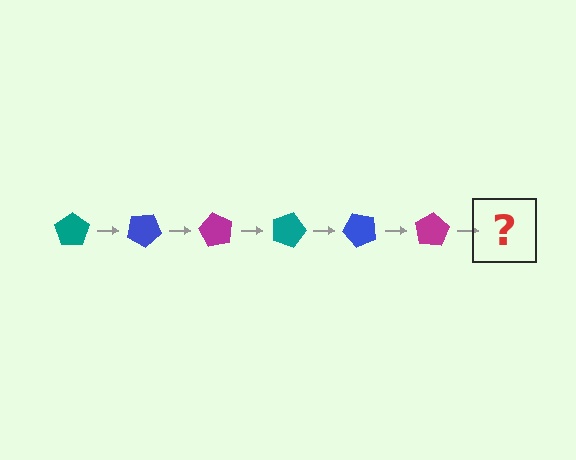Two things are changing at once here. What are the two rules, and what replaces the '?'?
The two rules are that it rotates 30 degrees each step and the color cycles through teal, blue, and magenta. The '?' should be a teal pentagon, rotated 180 degrees from the start.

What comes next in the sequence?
The next element should be a teal pentagon, rotated 180 degrees from the start.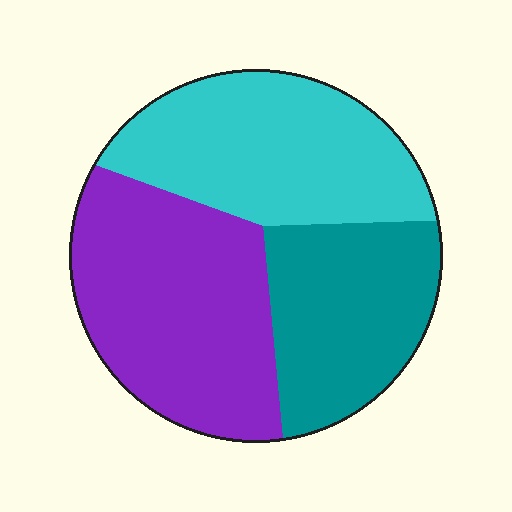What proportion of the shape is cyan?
Cyan covers 34% of the shape.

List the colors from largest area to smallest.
From largest to smallest: purple, cyan, teal.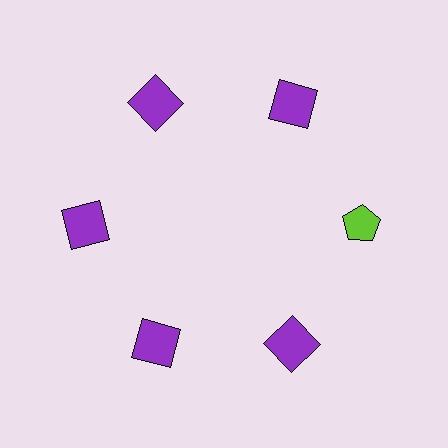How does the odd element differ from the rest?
It differs in both color (lime instead of purple) and shape (pentagon instead of square).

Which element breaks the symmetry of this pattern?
The lime pentagon at roughly the 3 o'clock position breaks the symmetry. All other shapes are purple squares.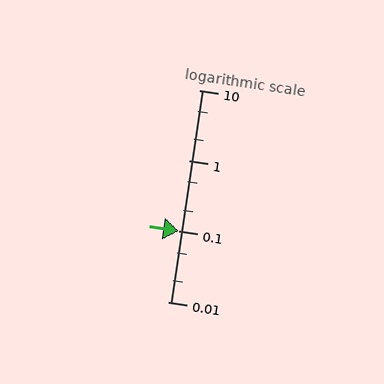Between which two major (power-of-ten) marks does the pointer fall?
The pointer is between 0.1 and 1.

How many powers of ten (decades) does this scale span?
The scale spans 3 decades, from 0.01 to 10.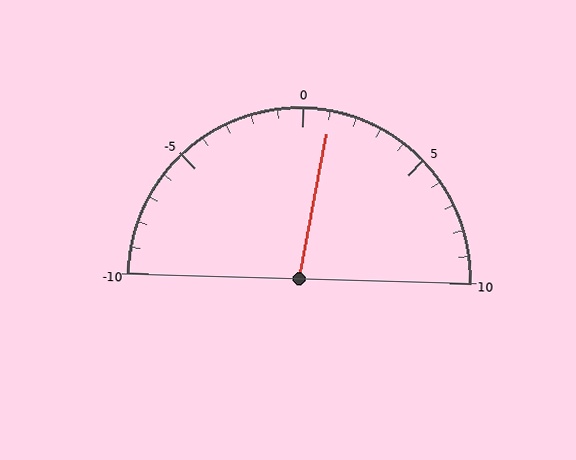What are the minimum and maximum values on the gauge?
The gauge ranges from -10 to 10.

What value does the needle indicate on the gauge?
The needle indicates approximately 1.